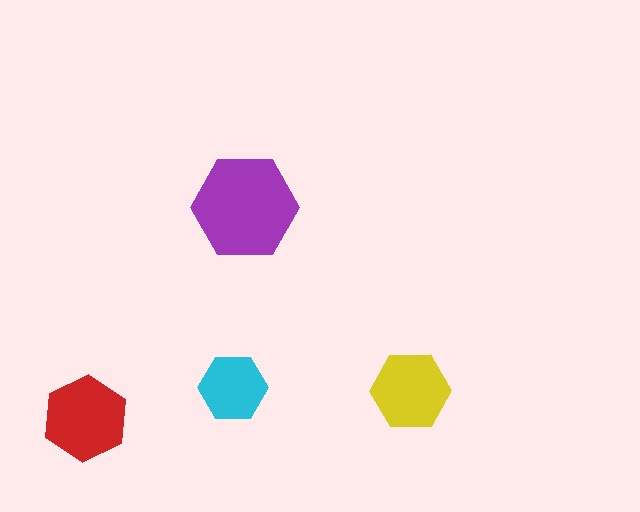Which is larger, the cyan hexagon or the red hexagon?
The red one.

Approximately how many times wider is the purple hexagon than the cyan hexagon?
About 1.5 times wider.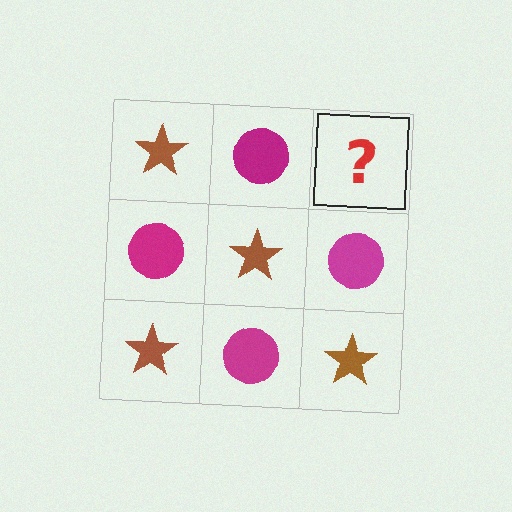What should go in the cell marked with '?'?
The missing cell should contain a brown star.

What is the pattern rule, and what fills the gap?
The rule is that it alternates brown star and magenta circle in a checkerboard pattern. The gap should be filled with a brown star.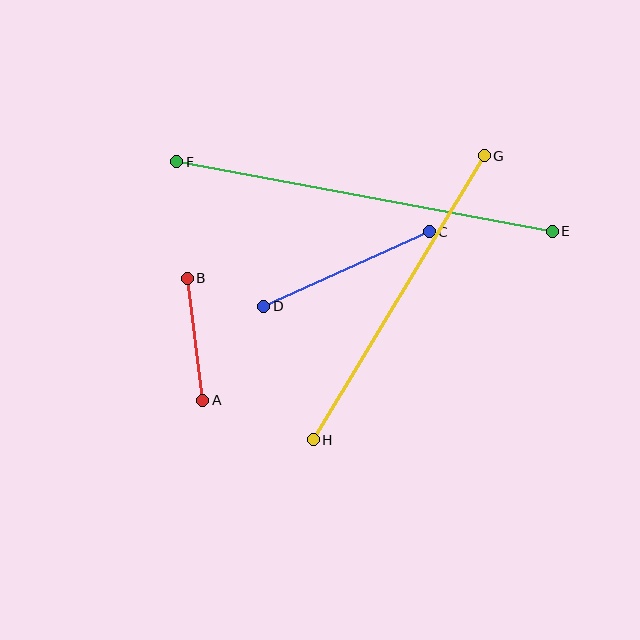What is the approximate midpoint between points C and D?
The midpoint is at approximately (347, 269) pixels.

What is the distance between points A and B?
The distance is approximately 123 pixels.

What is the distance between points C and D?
The distance is approximately 182 pixels.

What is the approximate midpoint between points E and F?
The midpoint is at approximately (364, 197) pixels.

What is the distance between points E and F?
The distance is approximately 382 pixels.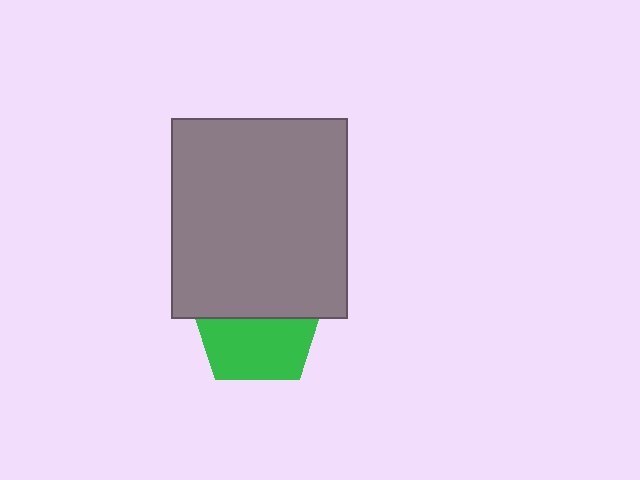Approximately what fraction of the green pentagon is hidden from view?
Roughly 48% of the green pentagon is hidden behind the gray rectangle.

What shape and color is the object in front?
The object in front is a gray rectangle.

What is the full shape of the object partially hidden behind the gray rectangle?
The partially hidden object is a green pentagon.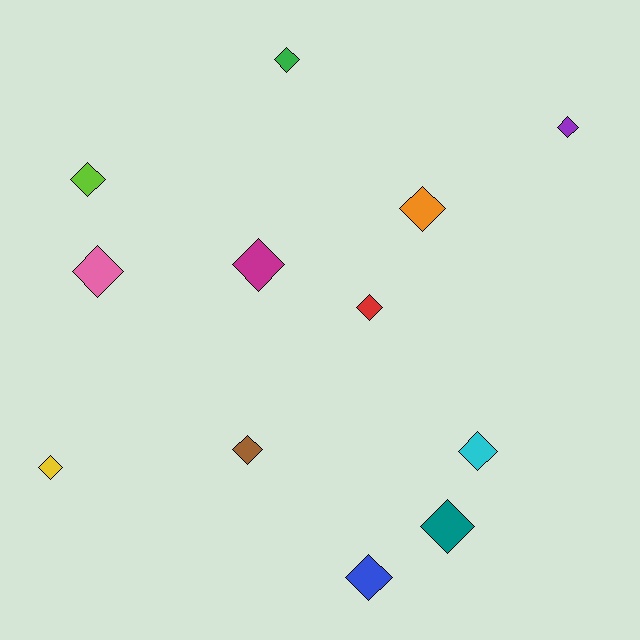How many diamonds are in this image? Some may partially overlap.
There are 12 diamonds.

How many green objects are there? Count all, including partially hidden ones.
There is 1 green object.